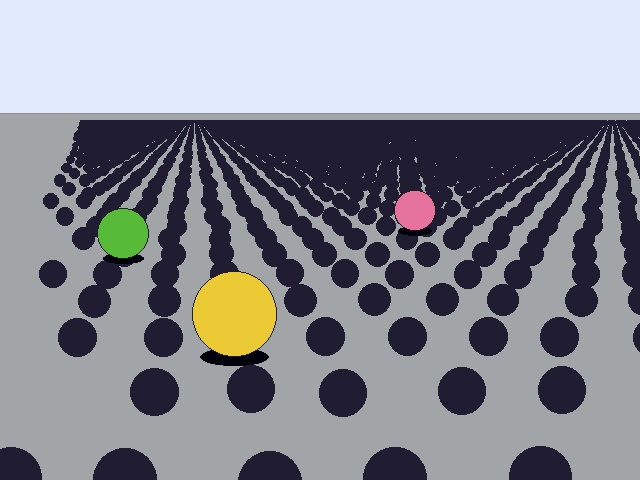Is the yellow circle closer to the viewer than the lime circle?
Yes. The yellow circle is closer — you can tell from the texture gradient: the ground texture is coarser near it.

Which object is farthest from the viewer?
The pink circle is farthest from the viewer. It appears smaller and the ground texture around it is denser.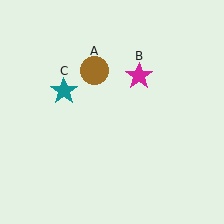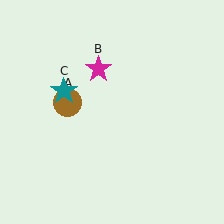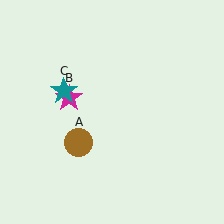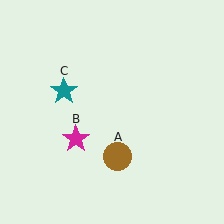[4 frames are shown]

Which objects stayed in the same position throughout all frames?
Teal star (object C) remained stationary.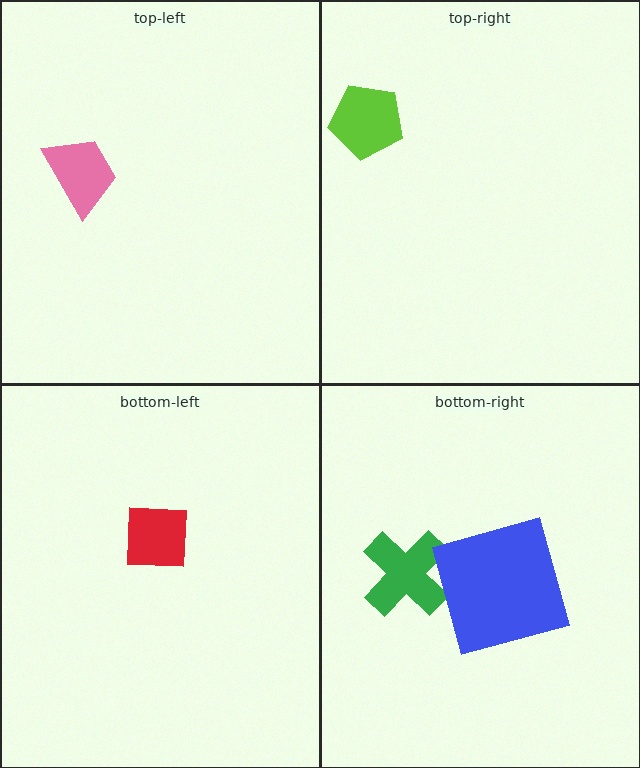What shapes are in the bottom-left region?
The red square.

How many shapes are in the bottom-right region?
2.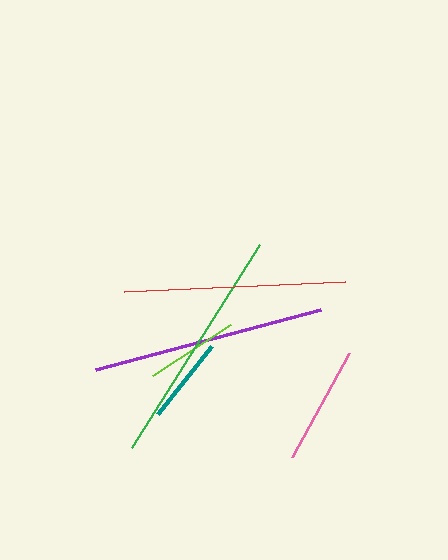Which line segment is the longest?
The green line is the longest at approximately 240 pixels.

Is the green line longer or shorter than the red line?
The green line is longer than the red line.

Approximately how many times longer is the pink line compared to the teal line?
The pink line is approximately 1.4 times the length of the teal line.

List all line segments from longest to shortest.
From longest to shortest: green, purple, red, pink, lime, teal.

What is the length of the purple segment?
The purple segment is approximately 233 pixels long.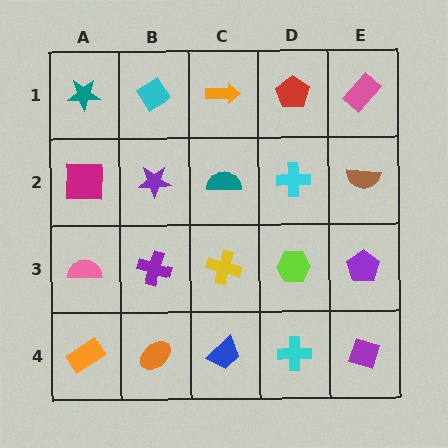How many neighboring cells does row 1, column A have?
2.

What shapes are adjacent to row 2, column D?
A red pentagon (row 1, column D), a lime hexagon (row 3, column D), a teal semicircle (row 2, column C), a brown semicircle (row 2, column E).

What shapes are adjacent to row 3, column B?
A purple star (row 2, column B), an orange ellipse (row 4, column B), a pink semicircle (row 3, column A), a yellow cross (row 3, column C).